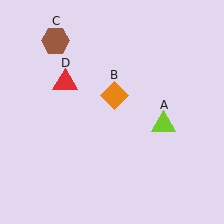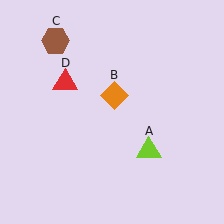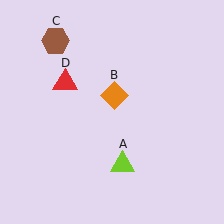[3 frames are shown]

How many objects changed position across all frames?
1 object changed position: lime triangle (object A).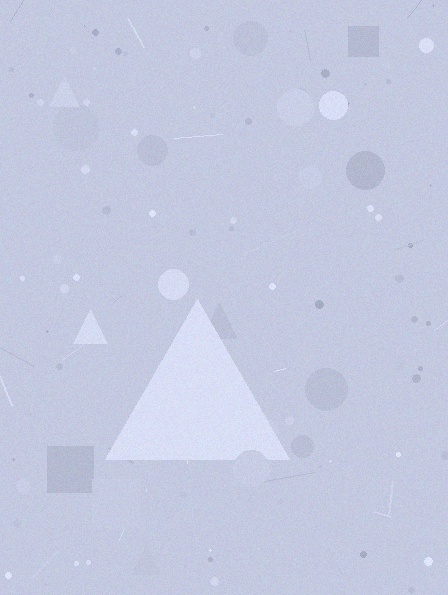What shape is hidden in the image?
A triangle is hidden in the image.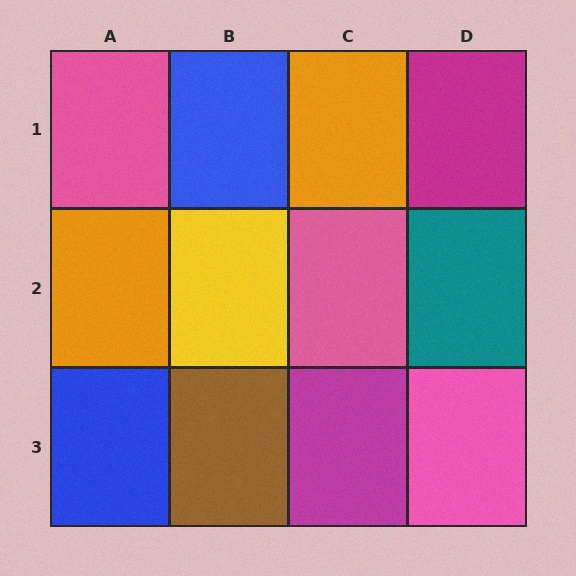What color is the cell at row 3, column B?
Brown.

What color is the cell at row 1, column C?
Orange.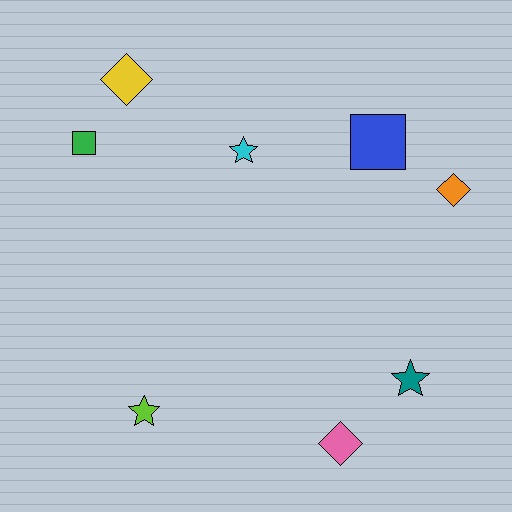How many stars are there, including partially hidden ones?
There are 3 stars.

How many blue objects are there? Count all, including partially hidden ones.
There is 1 blue object.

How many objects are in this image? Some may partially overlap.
There are 8 objects.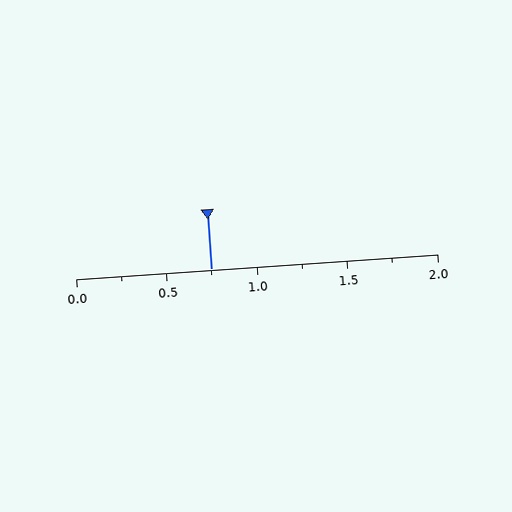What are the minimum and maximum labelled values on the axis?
The axis runs from 0.0 to 2.0.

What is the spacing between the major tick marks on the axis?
The major ticks are spaced 0.5 apart.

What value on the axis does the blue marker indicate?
The marker indicates approximately 0.75.